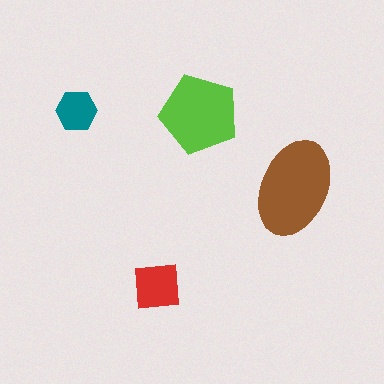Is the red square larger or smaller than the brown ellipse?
Smaller.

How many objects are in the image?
There are 4 objects in the image.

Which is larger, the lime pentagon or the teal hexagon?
The lime pentagon.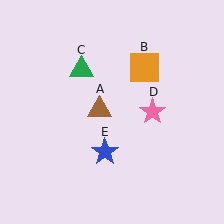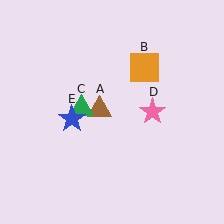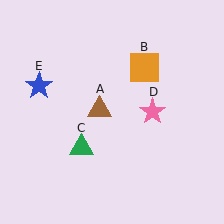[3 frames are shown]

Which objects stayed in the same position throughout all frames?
Brown triangle (object A) and orange square (object B) and pink star (object D) remained stationary.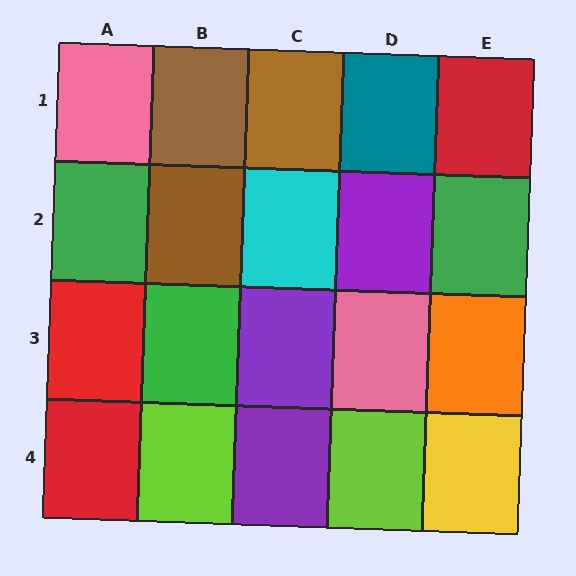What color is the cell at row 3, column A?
Red.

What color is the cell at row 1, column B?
Brown.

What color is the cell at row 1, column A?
Pink.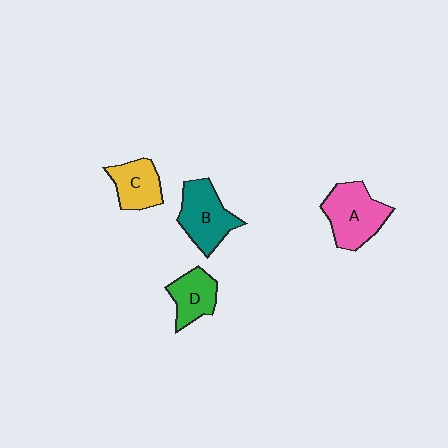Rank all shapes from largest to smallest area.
From largest to smallest: A (pink), B (teal), C (yellow), D (green).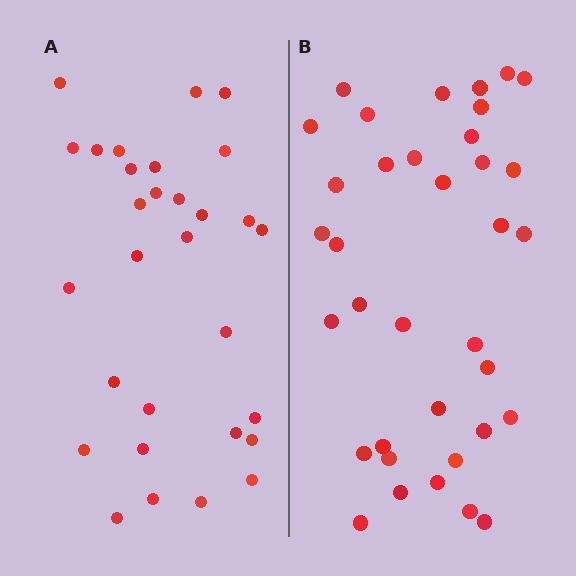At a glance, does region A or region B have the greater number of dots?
Region B (the right region) has more dots.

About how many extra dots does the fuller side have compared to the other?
Region B has about 6 more dots than region A.